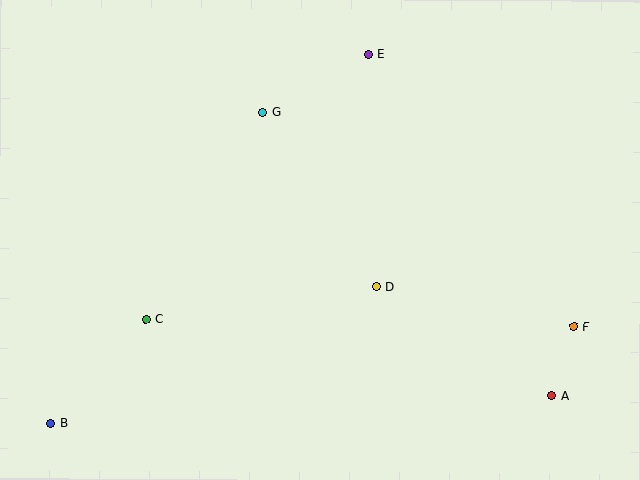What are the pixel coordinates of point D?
Point D is at (376, 287).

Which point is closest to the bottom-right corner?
Point A is closest to the bottom-right corner.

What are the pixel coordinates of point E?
Point E is at (368, 54).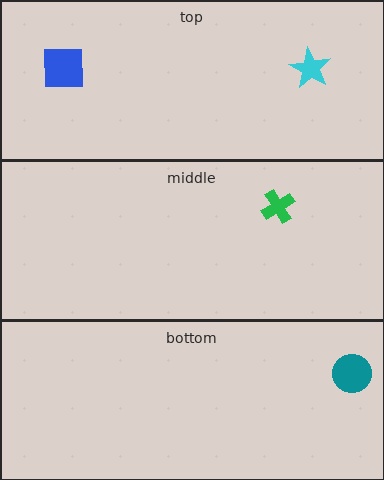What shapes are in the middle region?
The green cross.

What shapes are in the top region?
The cyan star, the blue square.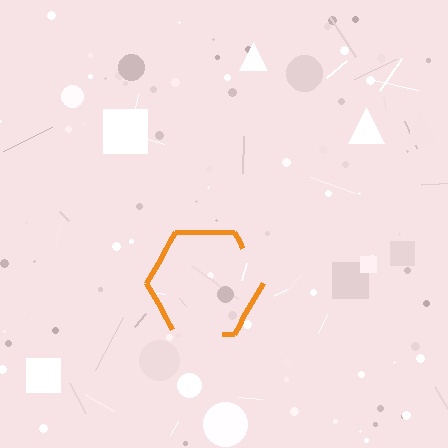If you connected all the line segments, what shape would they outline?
They would outline a hexagon.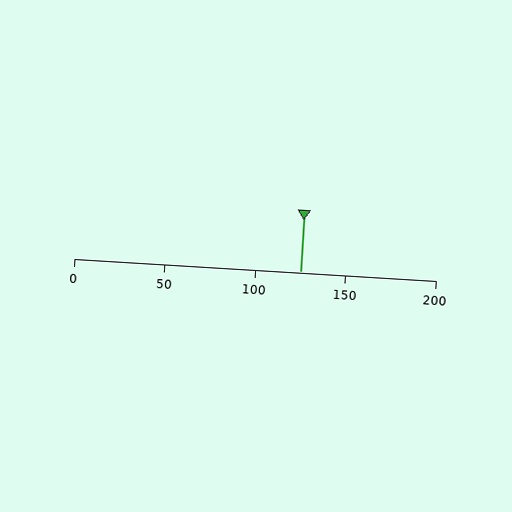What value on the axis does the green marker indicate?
The marker indicates approximately 125.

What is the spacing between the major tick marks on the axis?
The major ticks are spaced 50 apart.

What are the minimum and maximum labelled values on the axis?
The axis runs from 0 to 200.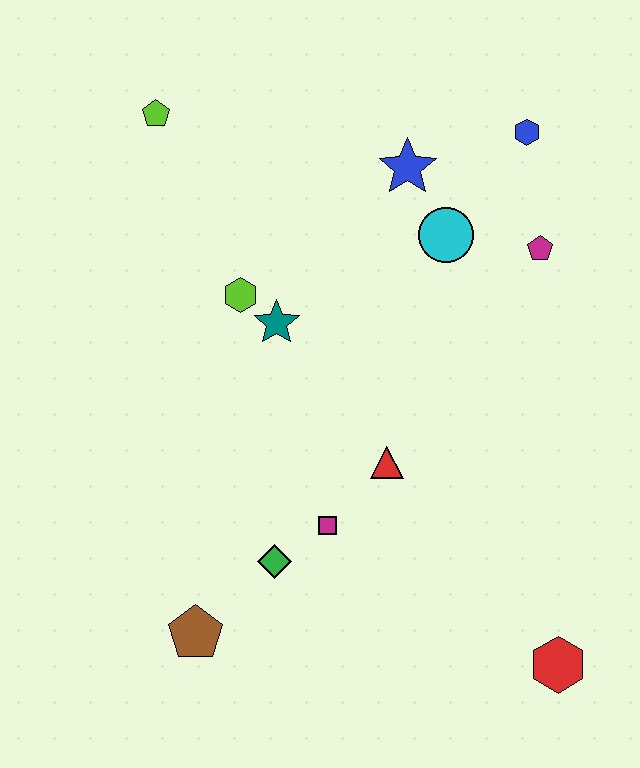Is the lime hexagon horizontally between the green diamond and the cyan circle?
No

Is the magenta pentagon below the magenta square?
No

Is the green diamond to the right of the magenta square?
No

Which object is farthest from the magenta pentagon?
The brown pentagon is farthest from the magenta pentagon.